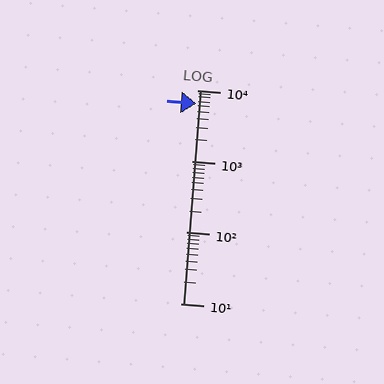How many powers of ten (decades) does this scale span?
The scale spans 3 decades, from 10 to 10000.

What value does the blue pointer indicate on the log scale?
The pointer indicates approximately 6400.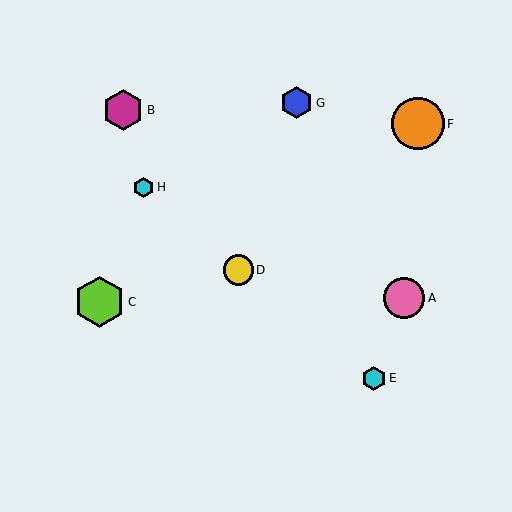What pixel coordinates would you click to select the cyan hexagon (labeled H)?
Click at (143, 187) to select the cyan hexagon H.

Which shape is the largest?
The orange circle (labeled F) is the largest.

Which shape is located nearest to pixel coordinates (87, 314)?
The lime hexagon (labeled C) at (100, 302) is nearest to that location.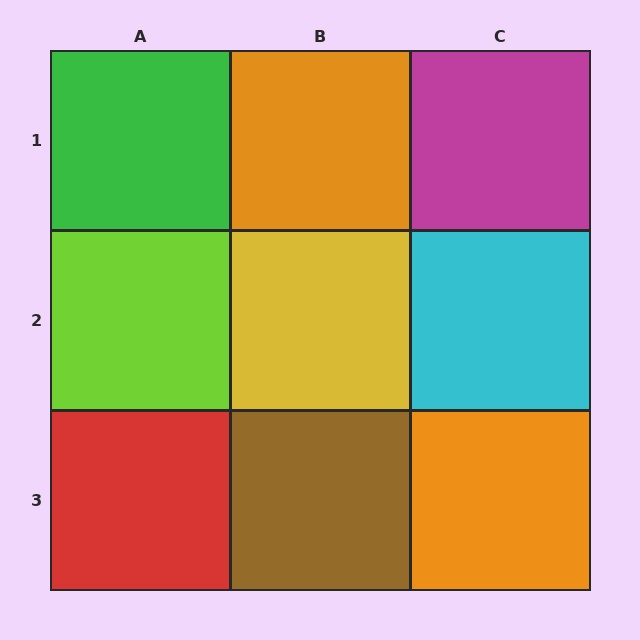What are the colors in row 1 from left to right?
Green, orange, magenta.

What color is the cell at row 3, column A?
Red.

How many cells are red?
1 cell is red.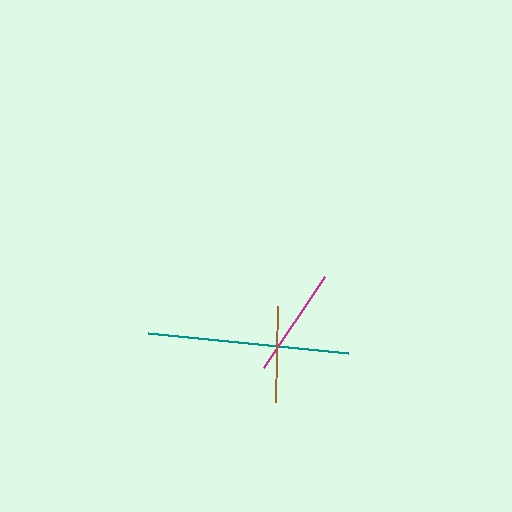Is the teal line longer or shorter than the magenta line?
The teal line is longer than the magenta line.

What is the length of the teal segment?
The teal segment is approximately 201 pixels long.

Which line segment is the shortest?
The brown line is the shortest at approximately 96 pixels.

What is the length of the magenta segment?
The magenta segment is approximately 110 pixels long.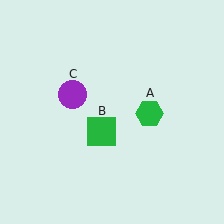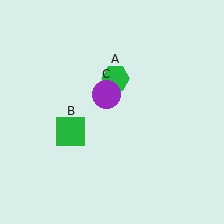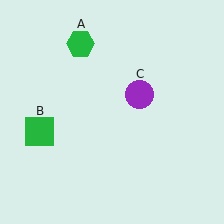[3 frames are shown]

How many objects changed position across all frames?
3 objects changed position: green hexagon (object A), green square (object B), purple circle (object C).